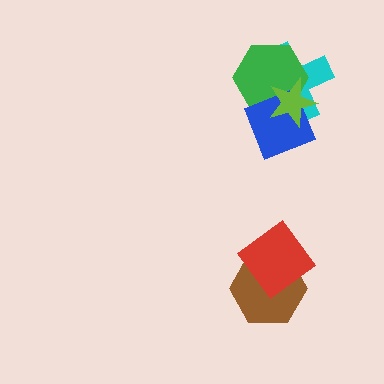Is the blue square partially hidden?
Yes, it is partially covered by another shape.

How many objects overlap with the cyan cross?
3 objects overlap with the cyan cross.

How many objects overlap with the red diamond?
1 object overlaps with the red diamond.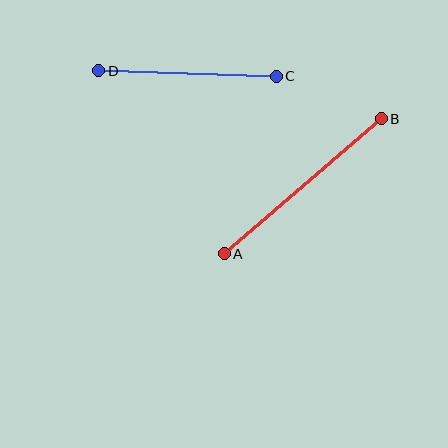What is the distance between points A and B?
The distance is approximately 207 pixels.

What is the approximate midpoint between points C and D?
The midpoint is at approximately (187, 74) pixels.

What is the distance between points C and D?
The distance is approximately 177 pixels.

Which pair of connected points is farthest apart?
Points A and B are farthest apart.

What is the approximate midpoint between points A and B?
The midpoint is at approximately (303, 186) pixels.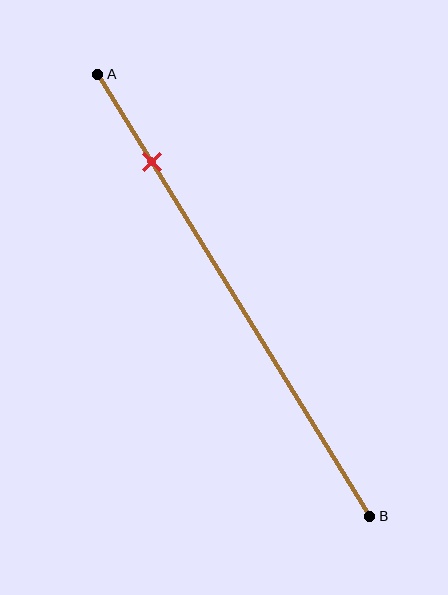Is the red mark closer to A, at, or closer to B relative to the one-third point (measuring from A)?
The red mark is closer to point A than the one-third point of segment AB.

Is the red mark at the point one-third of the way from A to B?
No, the mark is at about 20% from A, not at the 33% one-third point.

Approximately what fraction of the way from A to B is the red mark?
The red mark is approximately 20% of the way from A to B.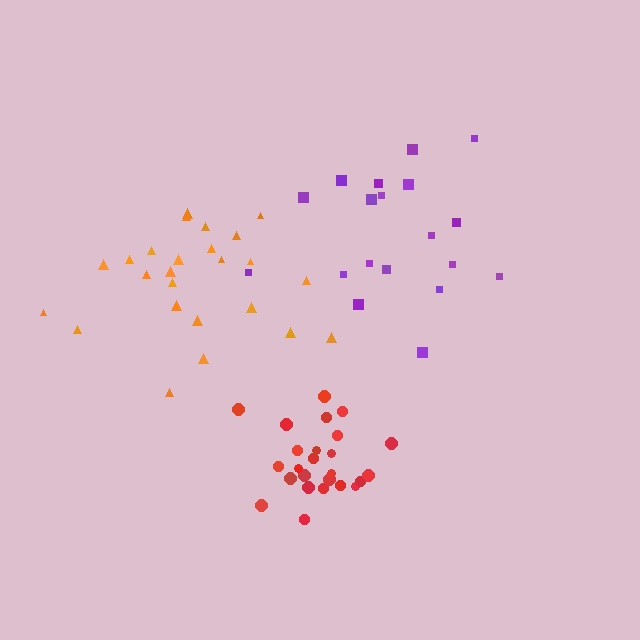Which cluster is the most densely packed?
Red.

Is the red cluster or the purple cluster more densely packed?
Red.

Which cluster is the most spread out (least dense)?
Purple.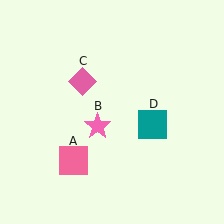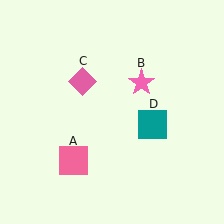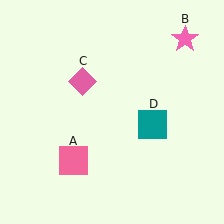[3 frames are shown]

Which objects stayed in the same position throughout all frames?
Pink square (object A) and pink diamond (object C) and teal square (object D) remained stationary.